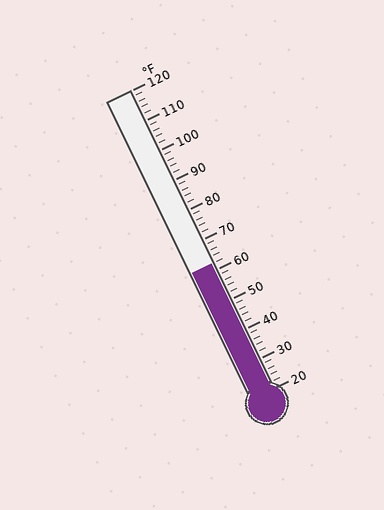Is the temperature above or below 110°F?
The temperature is below 110°F.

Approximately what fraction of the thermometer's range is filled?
The thermometer is filled to approximately 40% of its range.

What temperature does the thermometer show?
The thermometer shows approximately 62°F.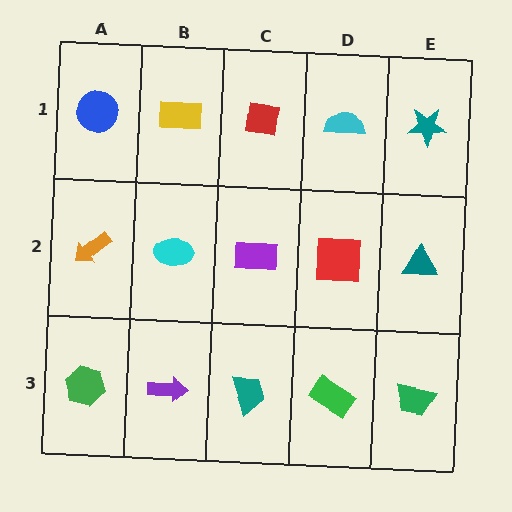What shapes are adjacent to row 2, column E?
A teal star (row 1, column E), a green trapezoid (row 3, column E), a red square (row 2, column D).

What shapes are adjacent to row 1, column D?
A red square (row 2, column D), a red square (row 1, column C), a teal star (row 1, column E).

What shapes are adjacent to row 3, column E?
A teal triangle (row 2, column E), a green rectangle (row 3, column D).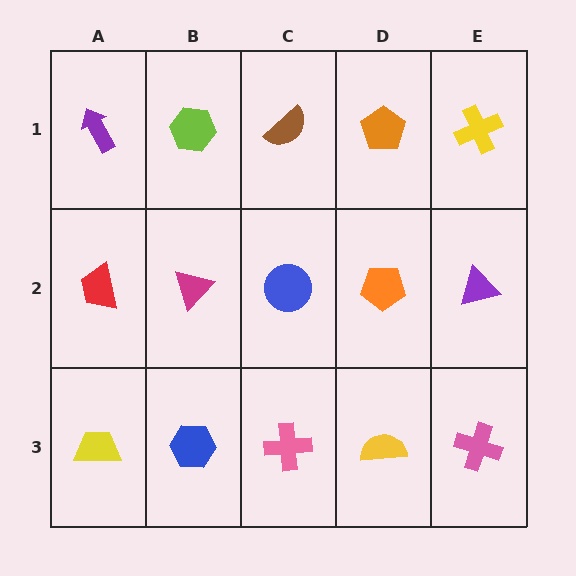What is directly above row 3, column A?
A red trapezoid.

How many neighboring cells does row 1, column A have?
2.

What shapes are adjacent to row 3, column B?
A magenta triangle (row 2, column B), a yellow trapezoid (row 3, column A), a pink cross (row 3, column C).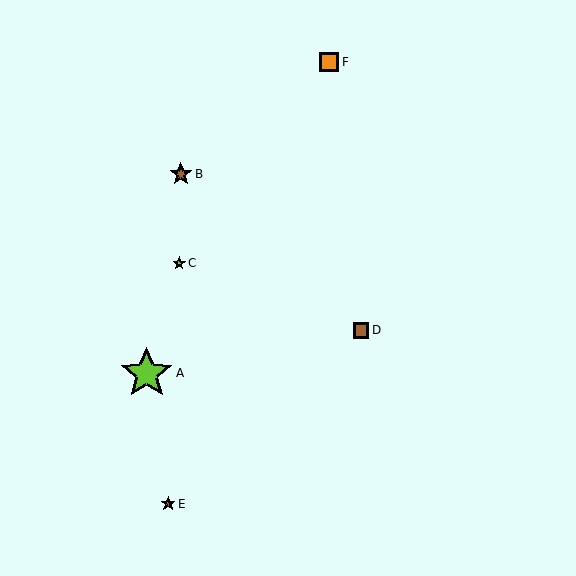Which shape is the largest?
The lime star (labeled A) is the largest.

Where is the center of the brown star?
The center of the brown star is at (181, 174).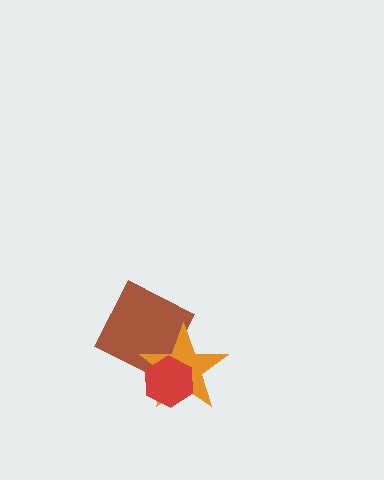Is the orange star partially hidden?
Yes, it is partially covered by another shape.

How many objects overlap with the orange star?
2 objects overlap with the orange star.